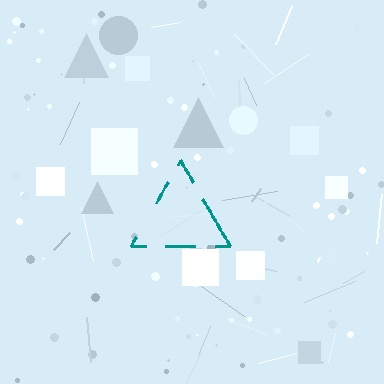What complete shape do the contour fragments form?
The contour fragments form a triangle.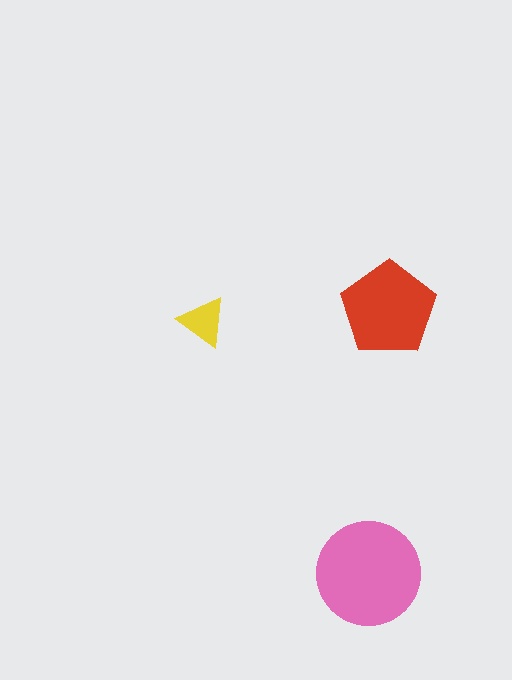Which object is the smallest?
The yellow triangle.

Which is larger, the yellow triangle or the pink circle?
The pink circle.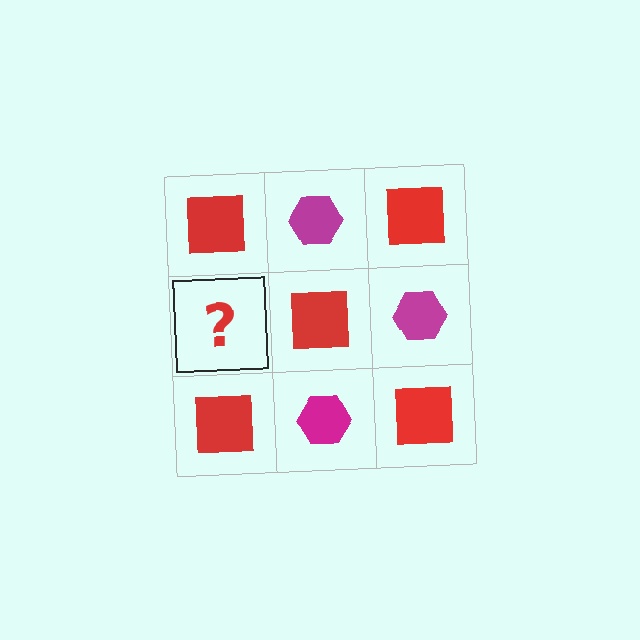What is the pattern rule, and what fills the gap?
The rule is that it alternates red square and magenta hexagon in a checkerboard pattern. The gap should be filled with a magenta hexagon.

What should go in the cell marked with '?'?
The missing cell should contain a magenta hexagon.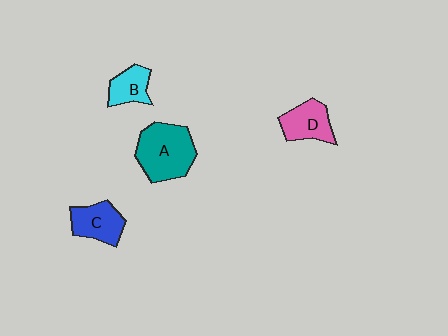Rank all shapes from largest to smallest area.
From largest to smallest: A (teal), C (blue), D (pink), B (cyan).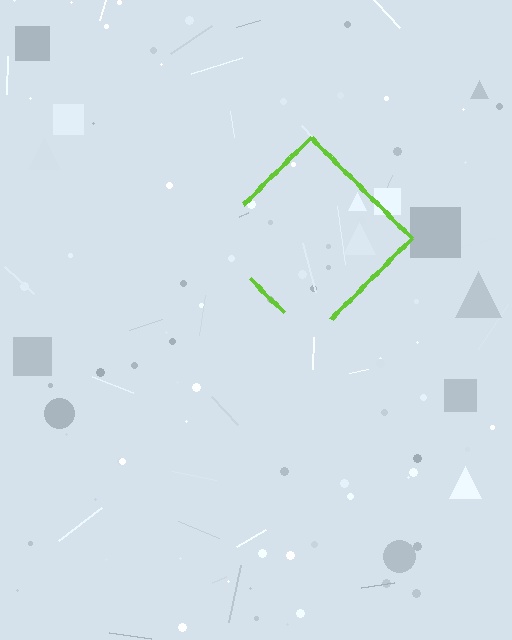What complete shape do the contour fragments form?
The contour fragments form a diamond.